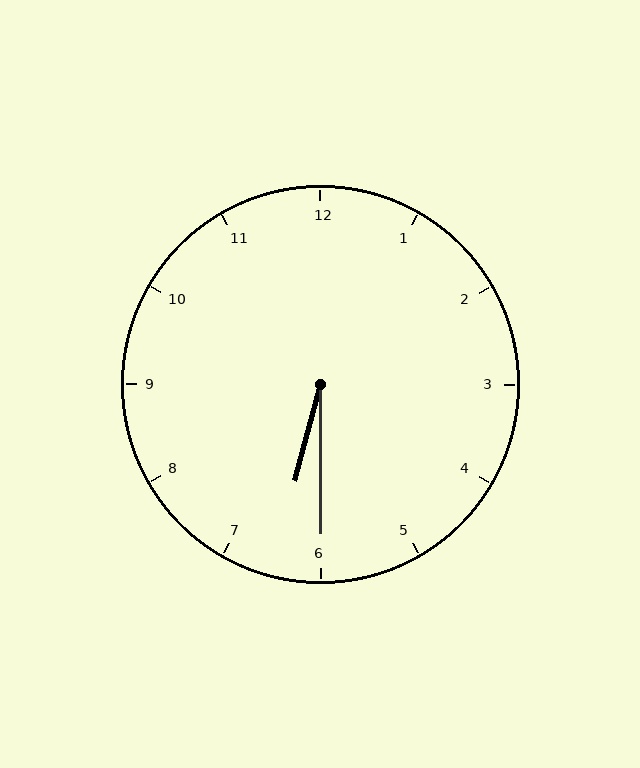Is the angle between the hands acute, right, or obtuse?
It is acute.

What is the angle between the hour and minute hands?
Approximately 15 degrees.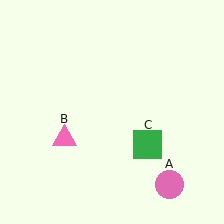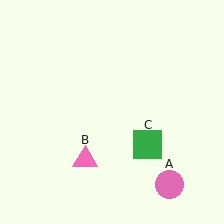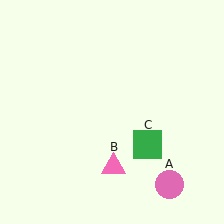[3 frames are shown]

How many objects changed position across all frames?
1 object changed position: pink triangle (object B).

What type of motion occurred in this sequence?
The pink triangle (object B) rotated counterclockwise around the center of the scene.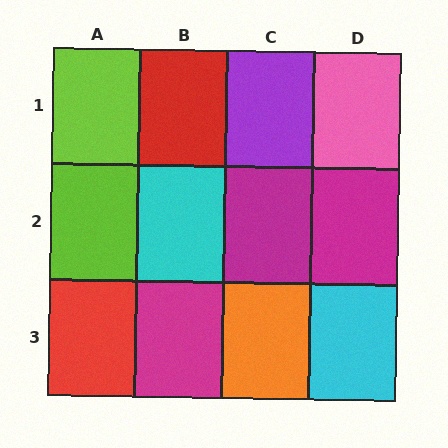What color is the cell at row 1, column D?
Pink.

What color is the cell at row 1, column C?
Purple.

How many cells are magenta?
3 cells are magenta.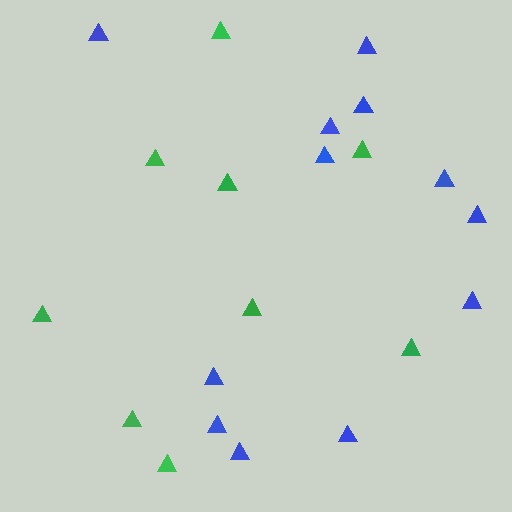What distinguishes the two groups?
There are 2 groups: one group of blue triangles (12) and one group of green triangles (9).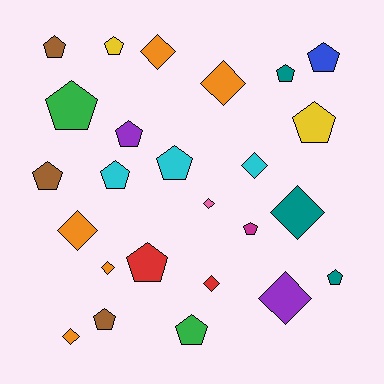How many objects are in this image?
There are 25 objects.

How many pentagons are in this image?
There are 15 pentagons.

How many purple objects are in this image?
There are 2 purple objects.